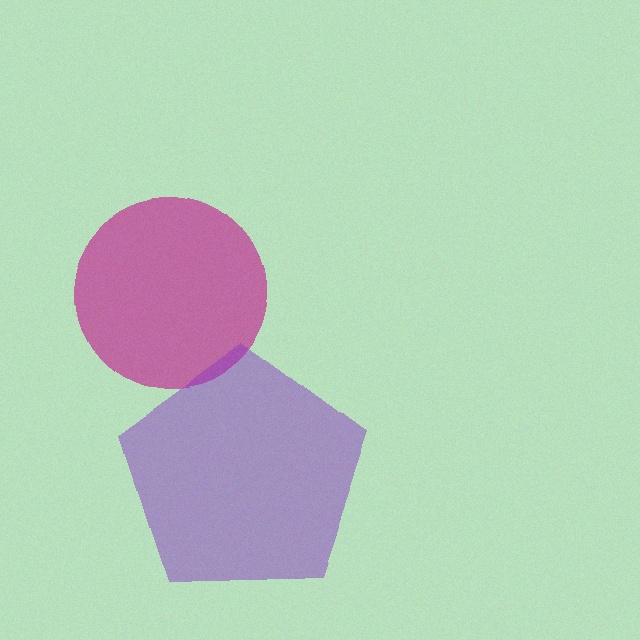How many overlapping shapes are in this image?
There are 2 overlapping shapes in the image.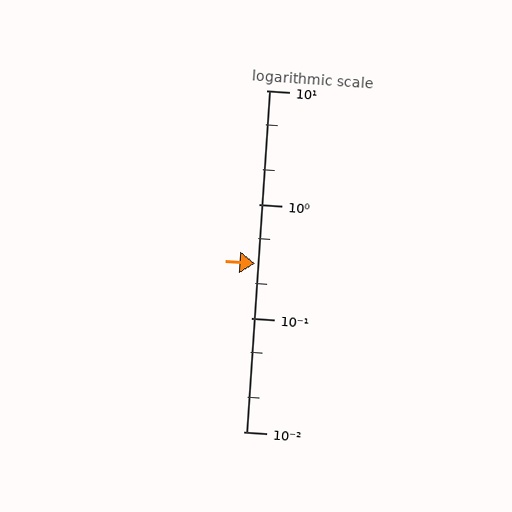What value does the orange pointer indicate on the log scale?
The pointer indicates approximately 0.3.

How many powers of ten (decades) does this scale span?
The scale spans 3 decades, from 0.01 to 10.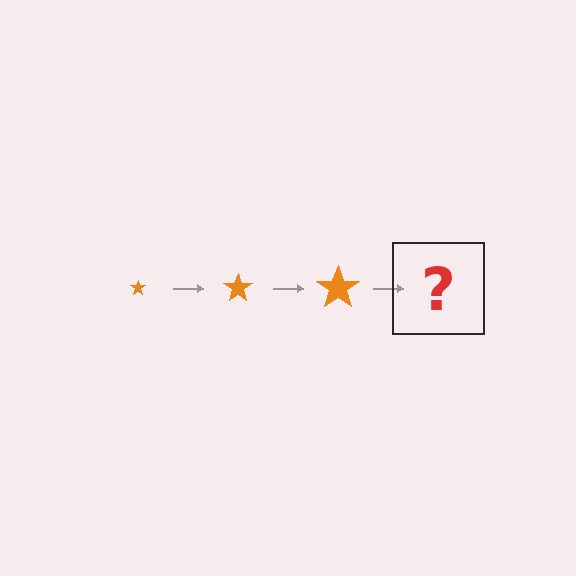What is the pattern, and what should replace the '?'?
The pattern is that the star gets progressively larger each step. The '?' should be an orange star, larger than the previous one.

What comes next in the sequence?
The next element should be an orange star, larger than the previous one.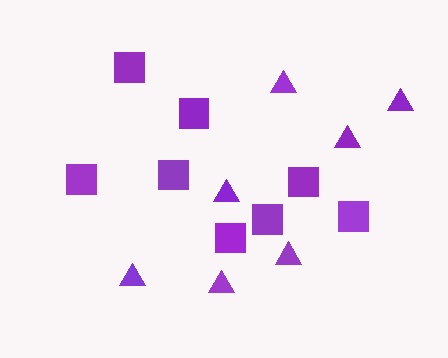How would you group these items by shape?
There are 2 groups: one group of triangles (7) and one group of squares (8).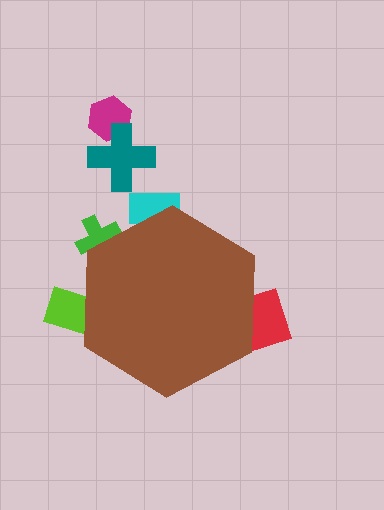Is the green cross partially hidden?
Yes, the green cross is partially hidden behind the brown hexagon.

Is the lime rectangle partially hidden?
Yes, the lime rectangle is partially hidden behind the brown hexagon.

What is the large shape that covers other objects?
A brown hexagon.